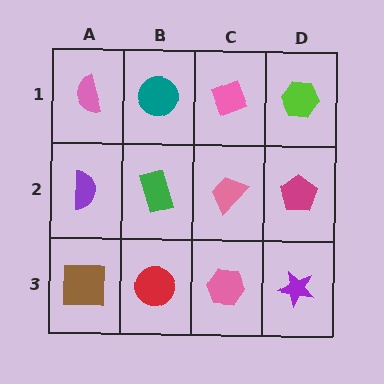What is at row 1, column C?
A pink diamond.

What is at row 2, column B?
A green rectangle.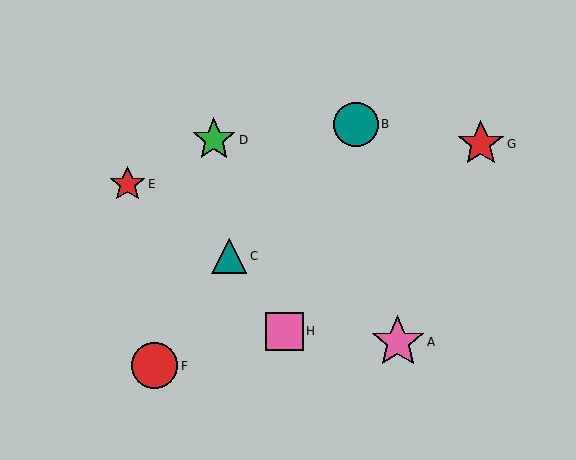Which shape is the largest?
The pink star (labeled A) is the largest.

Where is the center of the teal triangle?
The center of the teal triangle is at (229, 256).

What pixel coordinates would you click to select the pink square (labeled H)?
Click at (284, 331) to select the pink square H.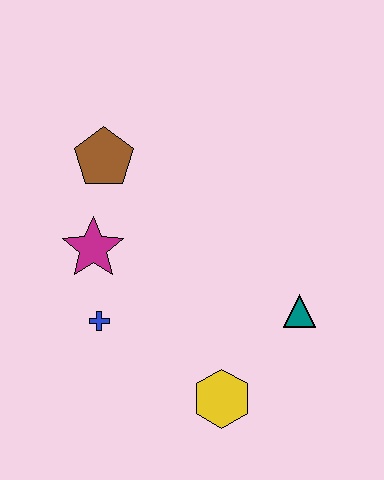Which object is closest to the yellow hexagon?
The teal triangle is closest to the yellow hexagon.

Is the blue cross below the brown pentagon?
Yes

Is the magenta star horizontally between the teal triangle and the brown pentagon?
No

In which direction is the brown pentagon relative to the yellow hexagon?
The brown pentagon is above the yellow hexagon.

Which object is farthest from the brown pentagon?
The yellow hexagon is farthest from the brown pentagon.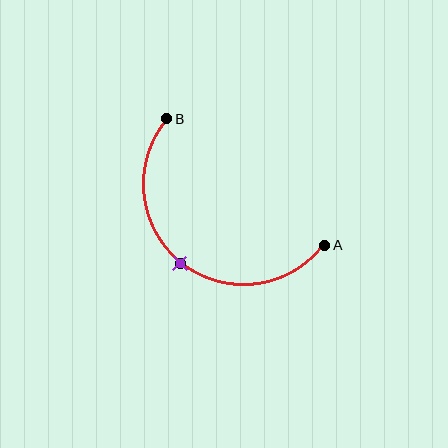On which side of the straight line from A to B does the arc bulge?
The arc bulges below and to the left of the straight line connecting A and B.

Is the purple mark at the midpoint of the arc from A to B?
Yes. The purple mark lies on the arc at equal arc-length from both A and B — it is the arc midpoint.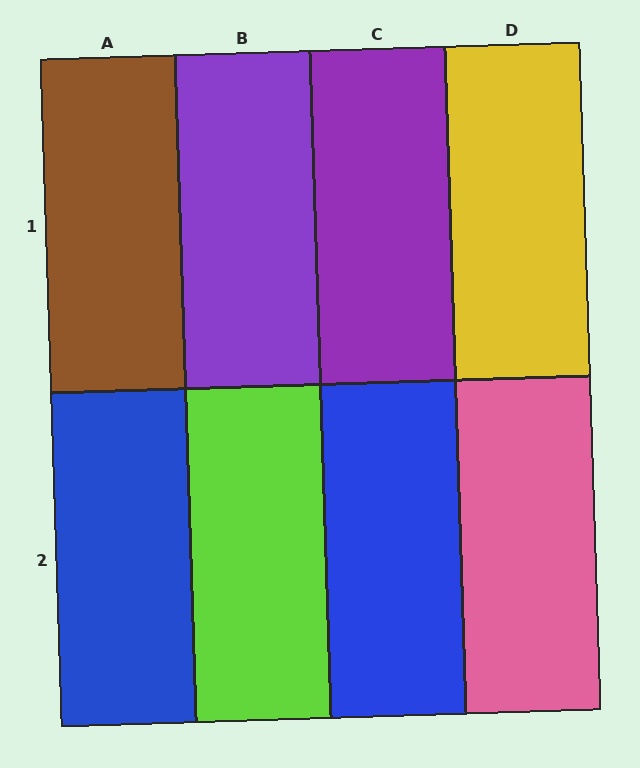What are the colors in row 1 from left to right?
Brown, purple, purple, yellow.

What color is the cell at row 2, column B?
Lime.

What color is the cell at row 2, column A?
Blue.